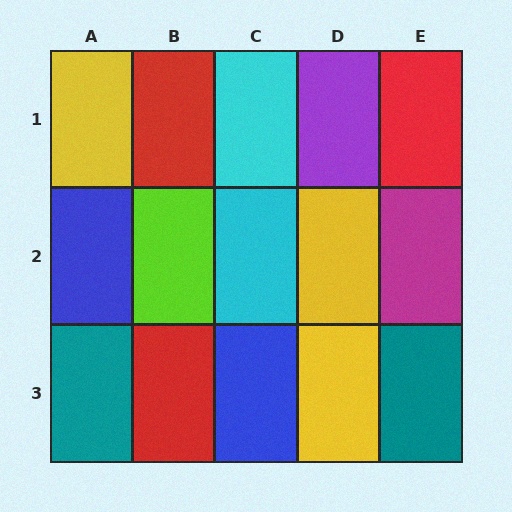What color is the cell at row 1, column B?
Red.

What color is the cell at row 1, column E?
Red.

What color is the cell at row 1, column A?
Yellow.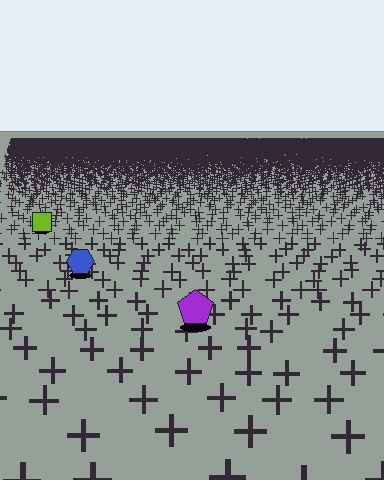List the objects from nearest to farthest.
From nearest to farthest: the purple pentagon, the blue hexagon, the lime square.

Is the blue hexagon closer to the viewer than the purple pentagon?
No. The purple pentagon is closer — you can tell from the texture gradient: the ground texture is coarser near it.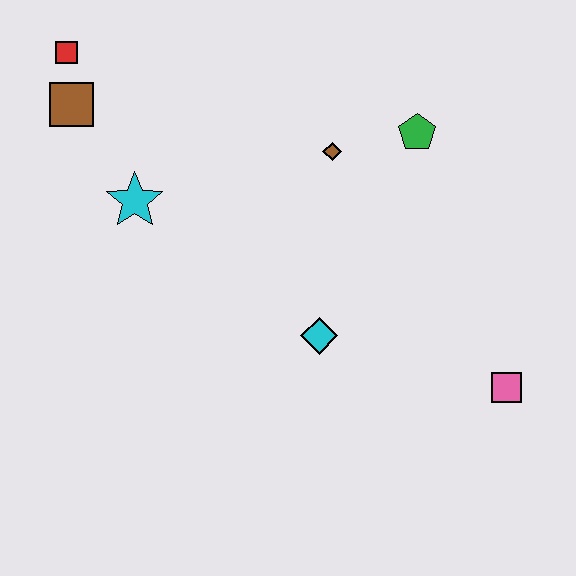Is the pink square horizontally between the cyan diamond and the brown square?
No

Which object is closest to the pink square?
The cyan diamond is closest to the pink square.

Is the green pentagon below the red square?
Yes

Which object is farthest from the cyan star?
The pink square is farthest from the cyan star.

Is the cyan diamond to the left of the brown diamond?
Yes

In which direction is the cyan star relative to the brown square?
The cyan star is below the brown square.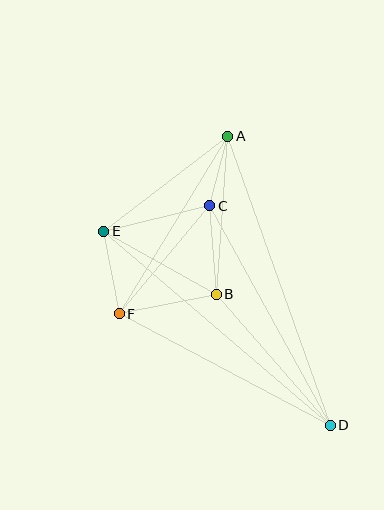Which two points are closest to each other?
Points A and C are closest to each other.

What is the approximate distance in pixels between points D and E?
The distance between D and E is approximately 298 pixels.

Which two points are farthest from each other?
Points A and D are farthest from each other.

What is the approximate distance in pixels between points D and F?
The distance between D and F is approximately 239 pixels.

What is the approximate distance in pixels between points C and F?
The distance between C and F is approximately 141 pixels.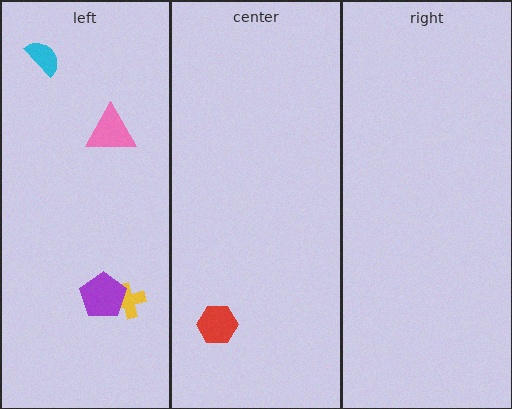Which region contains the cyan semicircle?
The left region.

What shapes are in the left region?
The cyan semicircle, the yellow cross, the purple pentagon, the pink triangle.